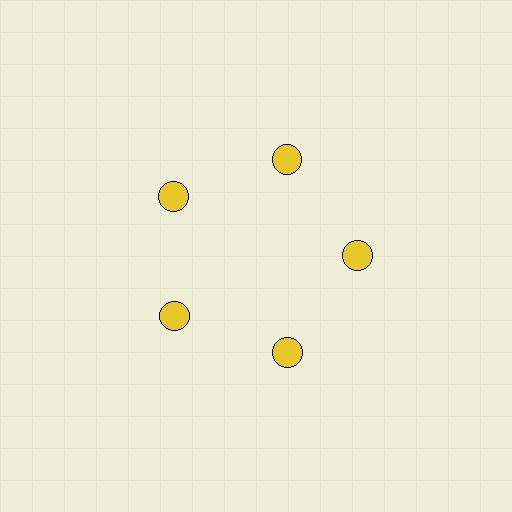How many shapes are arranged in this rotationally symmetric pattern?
There are 5 shapes, arranged in 5 groups of 1.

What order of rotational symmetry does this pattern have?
This pattern has 5-fold rotational symmetry.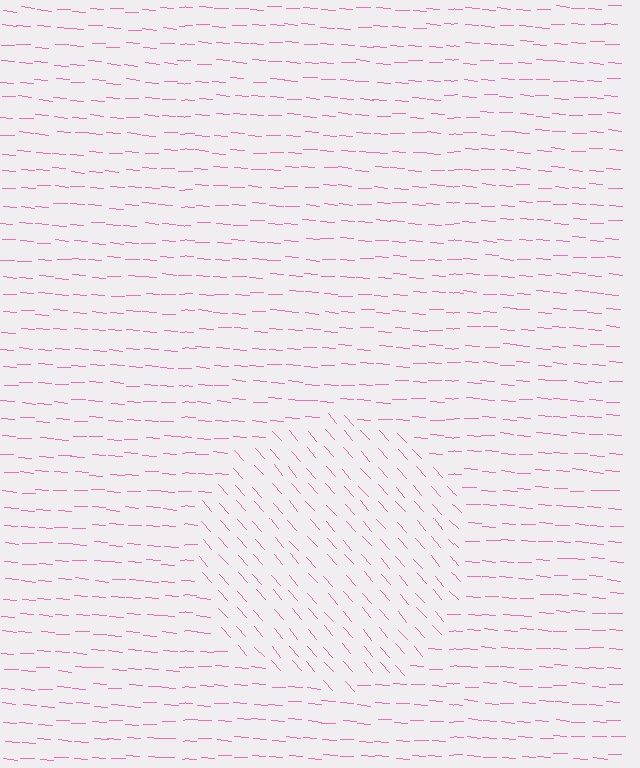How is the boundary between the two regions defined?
The boundary is defined purely by a change in line orientation (approximately 45 degrees difference). All lines are the same color and thickness.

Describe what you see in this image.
The image is filled with small pink line segments. A circle region in the image has lines oriented differently from the surrounding lines, creating a visible texture boundary.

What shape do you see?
I see a circle.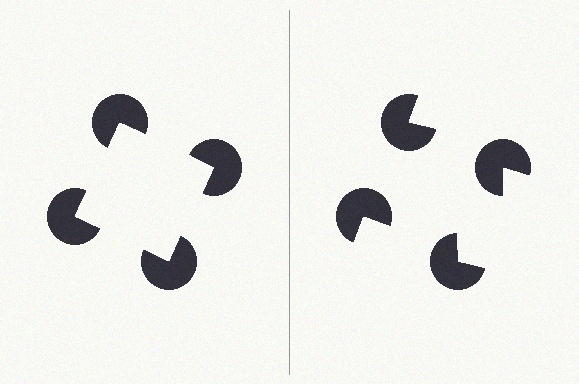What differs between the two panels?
The pac-man discs are positioned identically on both sides; only the wedge orientations differ. On the left they align to a square; on the right they are misaligned.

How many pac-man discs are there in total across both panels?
8 — 4 on each side.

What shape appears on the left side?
An illusory square.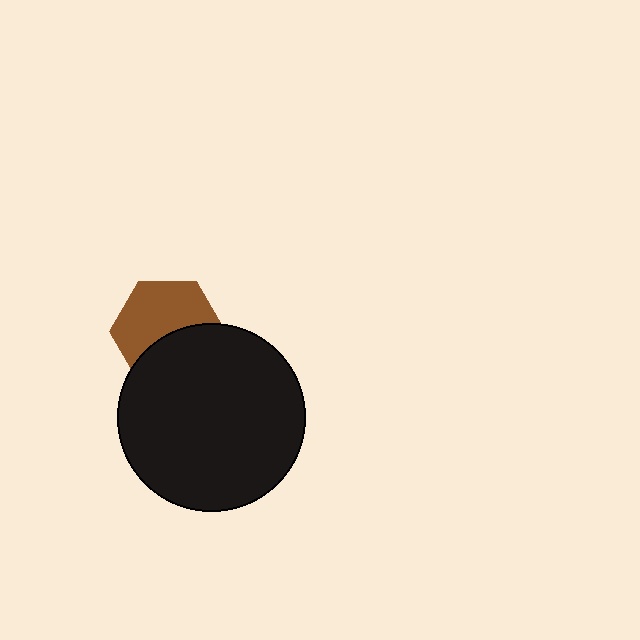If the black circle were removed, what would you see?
You would see the complete brown hexagon.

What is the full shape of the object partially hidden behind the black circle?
The partially hidden object is a brown hexagon.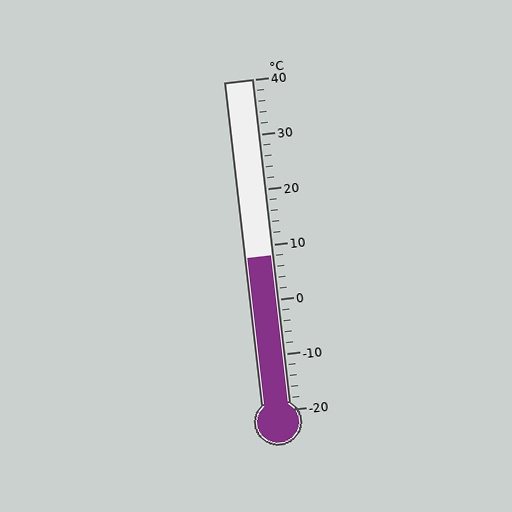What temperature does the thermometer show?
The thermometer shows approximately 8°C.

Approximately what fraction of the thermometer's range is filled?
The thermometer is filled to approximately 45% of its range.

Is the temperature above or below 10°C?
The temperature is below 10°C.